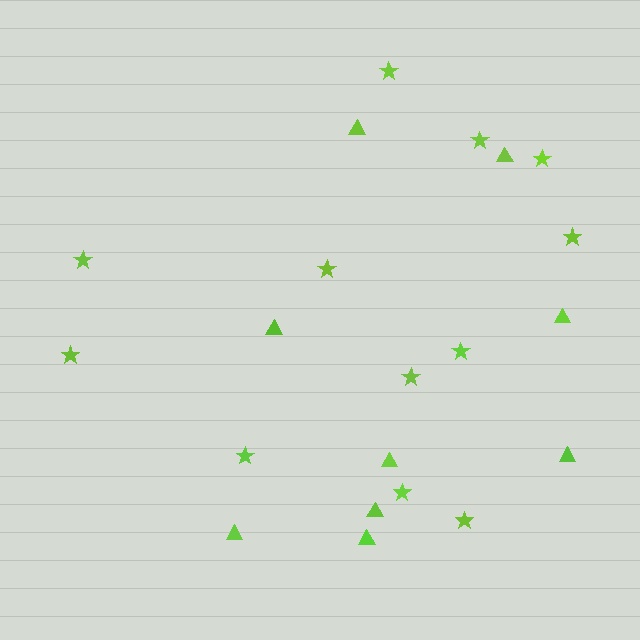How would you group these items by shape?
There are 2 groups: one group of triangles (9) and one group of stars (12).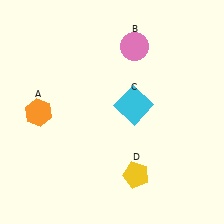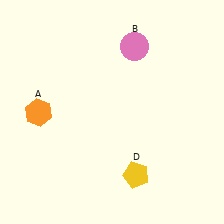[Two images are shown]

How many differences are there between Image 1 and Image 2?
There is 1 difference between the two images.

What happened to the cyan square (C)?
The cyan square (C) was removed in Image 2. It was in the top-right area of Image 1.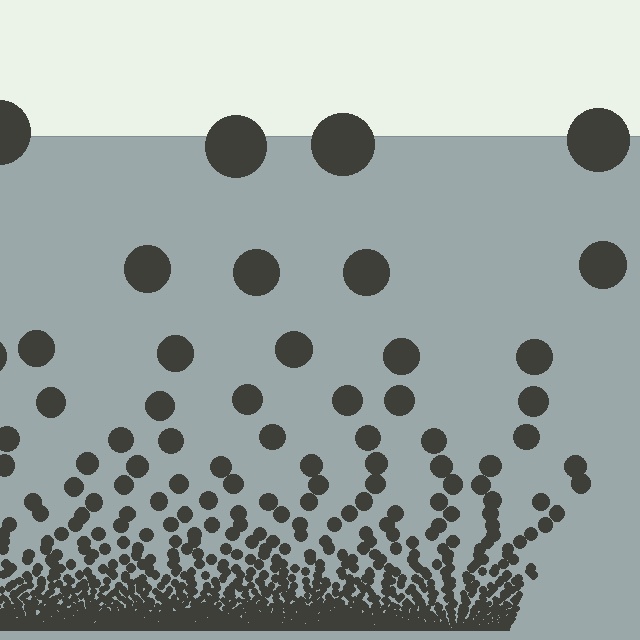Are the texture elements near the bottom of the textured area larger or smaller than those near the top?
Smaller. The gradient is inverted — elements near the bottom are smaller and denser.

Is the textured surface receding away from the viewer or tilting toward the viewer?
The surface appears to tilt toward the viewer. Texture elements get larger and sparser toward the top.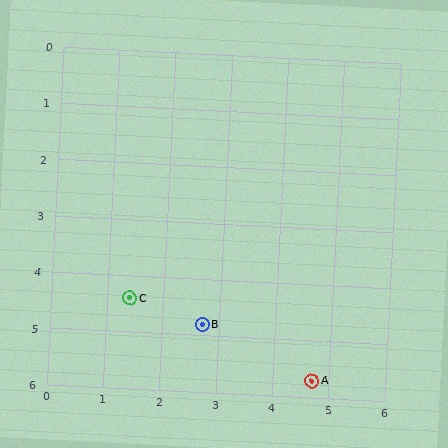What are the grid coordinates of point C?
Point C is at approximately (1.4, 4.4).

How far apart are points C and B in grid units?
Points C and B are about 1.4 grid units apart.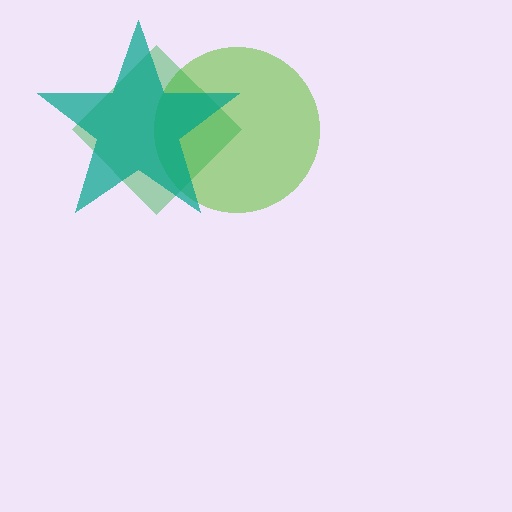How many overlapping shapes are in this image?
There are 3 overlapping shapes in the image.